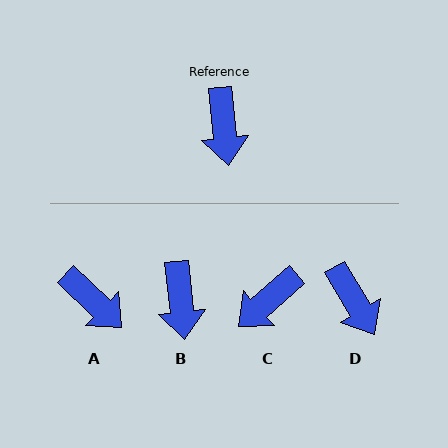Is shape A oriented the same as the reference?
No, it is off by about 41 degrees.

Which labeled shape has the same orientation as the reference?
B.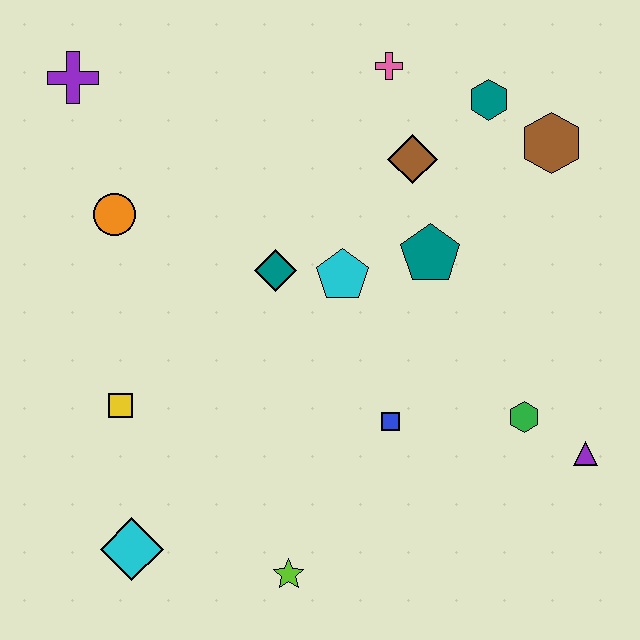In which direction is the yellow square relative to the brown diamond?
The yellow square is to the left of the brown diamond.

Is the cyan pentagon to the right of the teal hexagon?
No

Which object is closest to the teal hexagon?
The brown hexagon is closest to the teal hexagon.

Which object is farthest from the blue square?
The purple cross is farthest from the blue square.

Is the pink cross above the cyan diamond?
Yes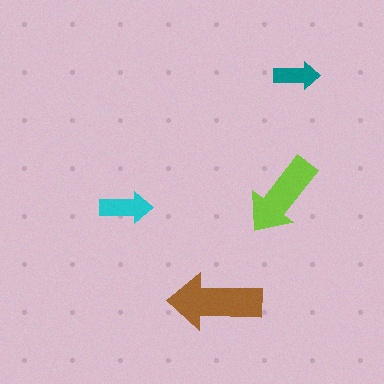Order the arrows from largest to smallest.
the brown one, the lime one, the cyan one, the teal one.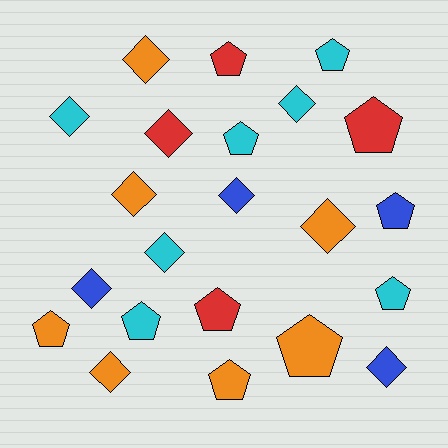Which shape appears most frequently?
Diamond, with 11 objects.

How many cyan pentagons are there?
There are 4 cyan pentagons.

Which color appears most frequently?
Cyan, with 7 objects.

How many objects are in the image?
There are 22 objects.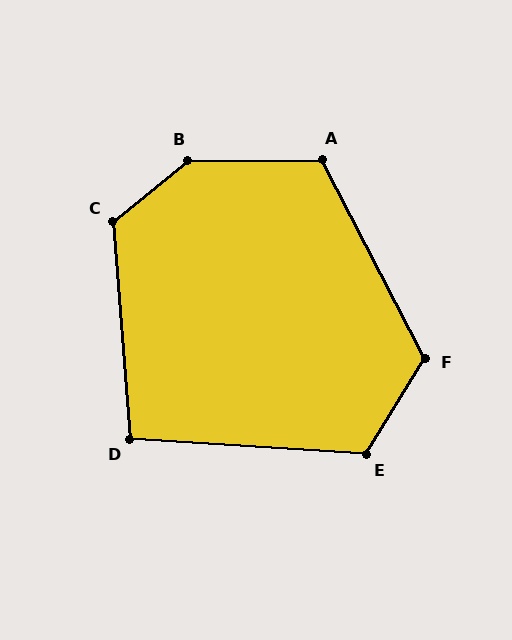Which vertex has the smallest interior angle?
D, at approximately 98 degrees.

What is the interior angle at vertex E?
Approximately 118 degrees (obtuse).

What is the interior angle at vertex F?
Approximately 121 degrees (obtuse).